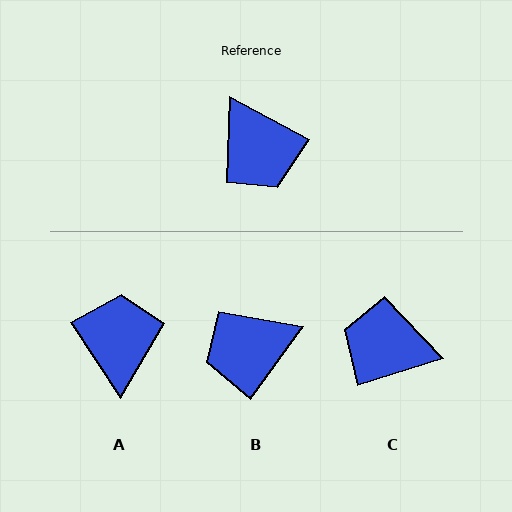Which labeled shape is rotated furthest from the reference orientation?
A, about 152 degrees away.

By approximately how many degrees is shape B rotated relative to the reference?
Approximately 97 degrees clockwise.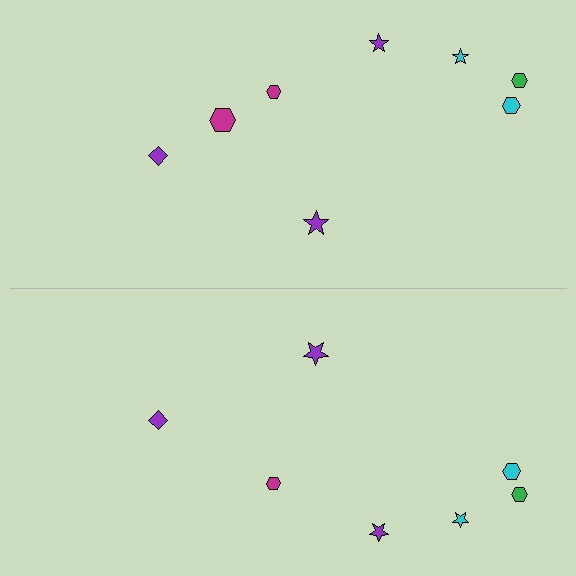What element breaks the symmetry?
A magenta hexagon is missing from the bottom side.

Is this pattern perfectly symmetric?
No, the pattern is not perfectly symmetric. A magenta hexagon is missing from the bottom side.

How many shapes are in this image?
There are 15 shapes in this image.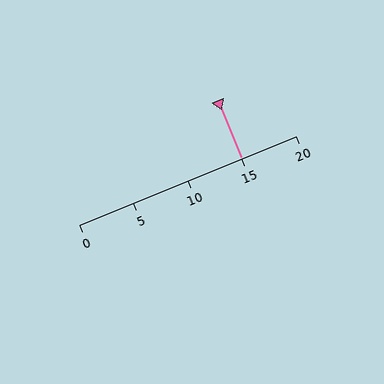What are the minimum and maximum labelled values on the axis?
The axis runs from 0 to 20.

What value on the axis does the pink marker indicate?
The marker indicates approximately 15.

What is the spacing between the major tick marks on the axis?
The major ticks are spaced 5 apart.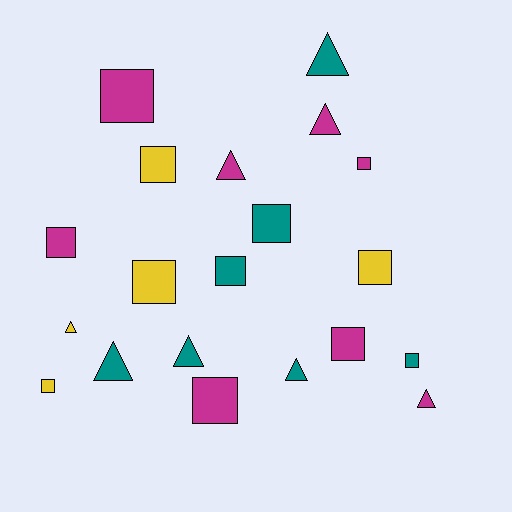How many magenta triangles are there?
There are 3 magenta triangles.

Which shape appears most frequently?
Square, with 12 objects.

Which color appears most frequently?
Magenta, with 8 objects.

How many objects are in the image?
There are 20 objects.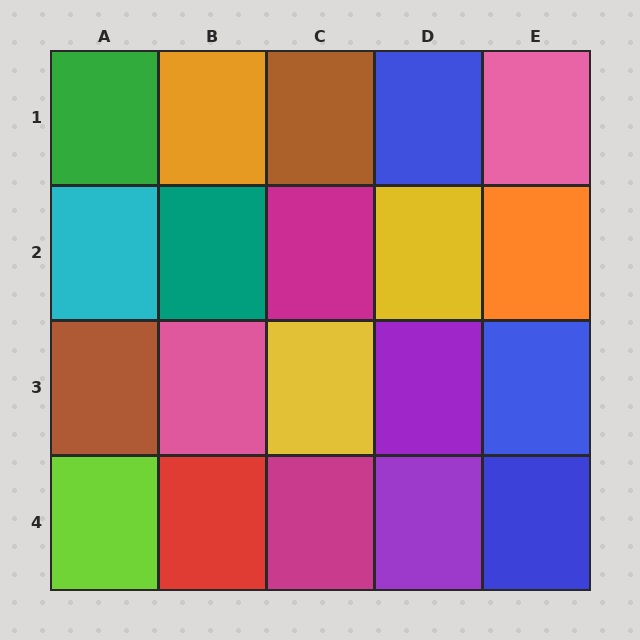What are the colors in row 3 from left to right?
Brown, pink, yellow, purple, blue.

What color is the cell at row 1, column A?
Green.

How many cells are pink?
2 cells are pink.